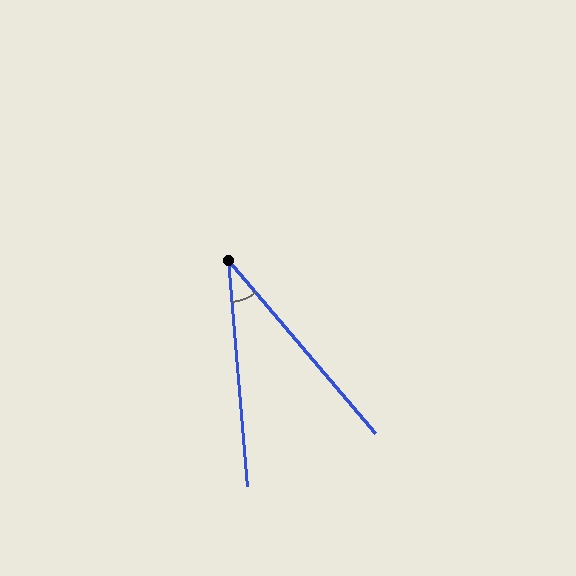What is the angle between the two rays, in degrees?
Approximately 36 degrees.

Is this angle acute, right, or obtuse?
It is acute.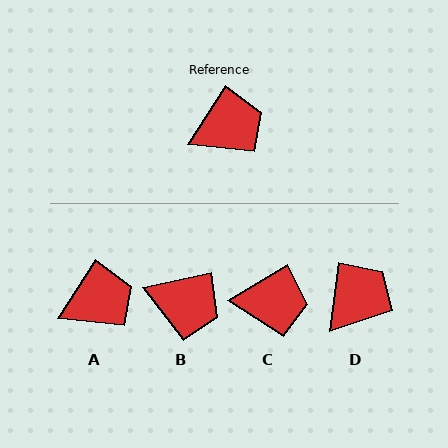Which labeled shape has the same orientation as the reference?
A.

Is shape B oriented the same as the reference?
No, it is off by about 45 degrees.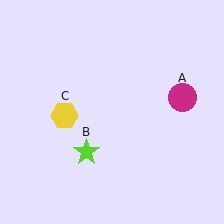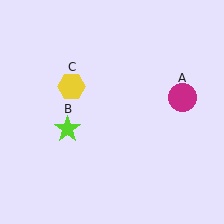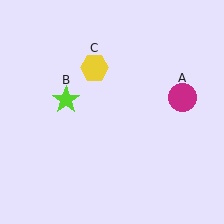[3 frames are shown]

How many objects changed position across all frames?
2 objects changed position: lime star (object B), yellow hexagon (object C).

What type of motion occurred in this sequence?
The lime star (object B), yellow hexagon (object C) rotated clockwise around the center of the scene.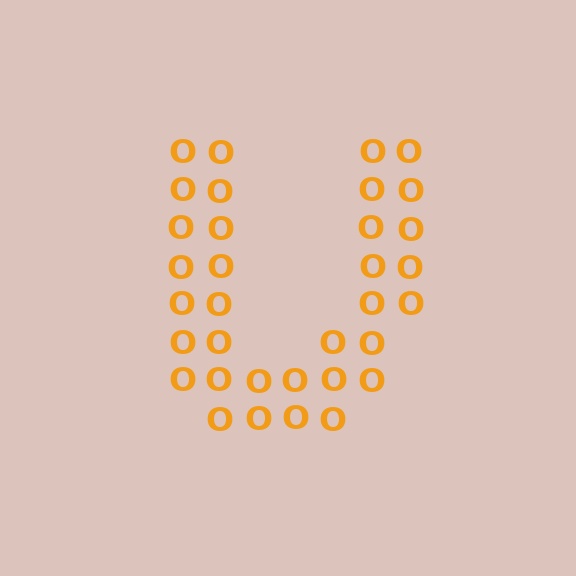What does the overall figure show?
The overall figure shows the letter U.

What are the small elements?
The small elements are letter O's.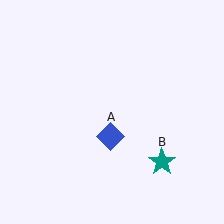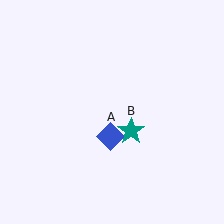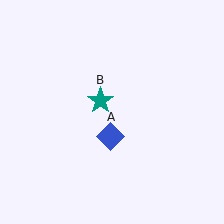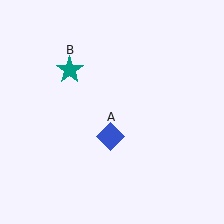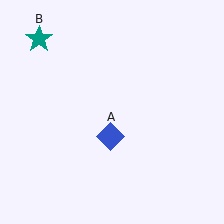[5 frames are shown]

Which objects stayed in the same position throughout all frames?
Blue diamond (object A) remained stationary.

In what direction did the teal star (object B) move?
The teal star (object B) moved up and to the left.